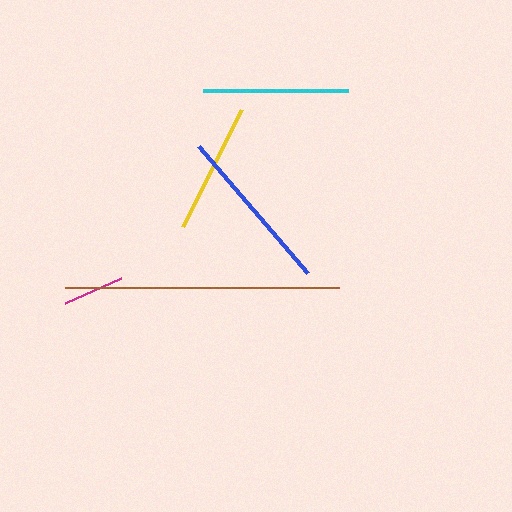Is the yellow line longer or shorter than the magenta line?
The yellow line is longer than the magenta line.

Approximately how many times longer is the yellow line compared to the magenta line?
The yellow line is approximately 2.1 times the length of the magenta line.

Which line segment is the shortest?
The magenta line is the shortest at approximately 61 pixels.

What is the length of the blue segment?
The blue segment is approximately 167 pixels long.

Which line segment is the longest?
The brown line is the longest at approximately 275 pixels.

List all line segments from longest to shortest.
From longest to shortest: brown, blue, cyan, yellow, magenta.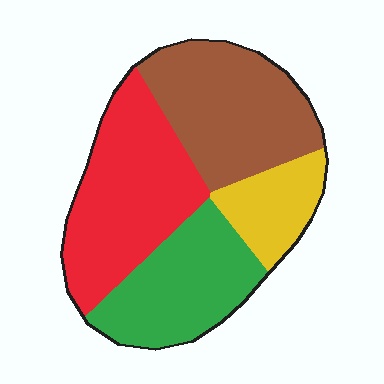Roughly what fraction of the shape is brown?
Brown covers around 30% of the shape.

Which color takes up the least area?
Yellow, at roughly 15%.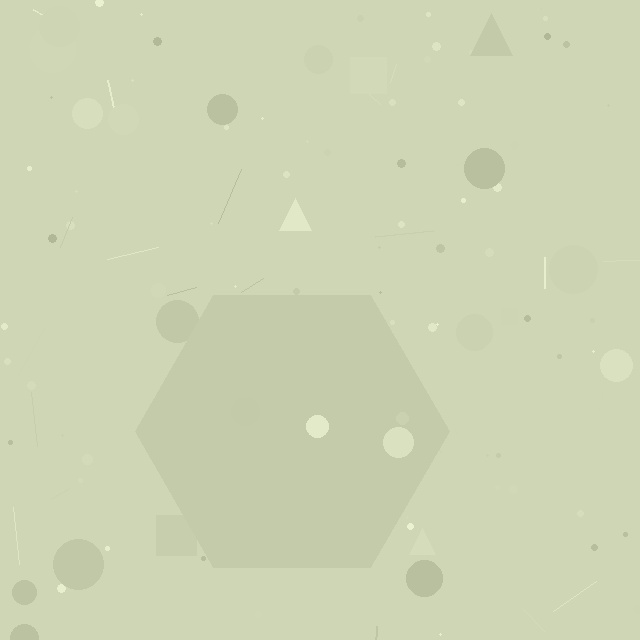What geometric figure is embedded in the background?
A hexagon is embedded in the background.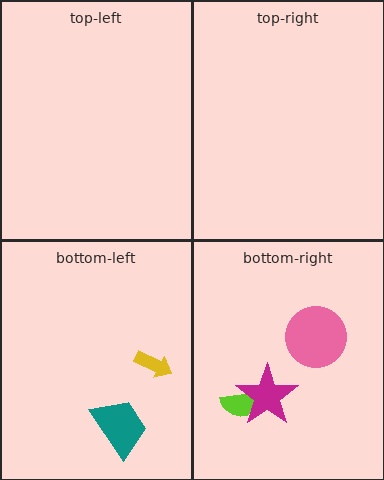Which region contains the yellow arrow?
The bottom-left region.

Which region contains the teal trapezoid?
The bottom-left region.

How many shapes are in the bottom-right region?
3.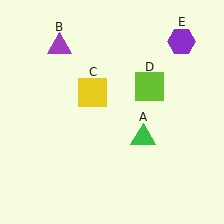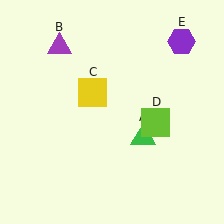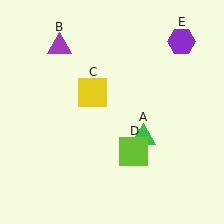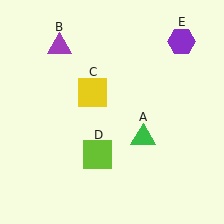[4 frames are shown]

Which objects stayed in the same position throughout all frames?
Green triangle (object A) and purple triangle (object B) and yellow square (object C) and purple hexagon (object E) remained stationary.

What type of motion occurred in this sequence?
The lime square (object D) rotated clockwise around the center of the scene.